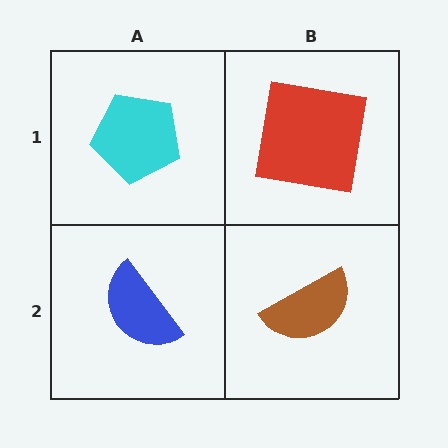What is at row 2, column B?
A brown semicircle.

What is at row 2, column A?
A blue semicircle.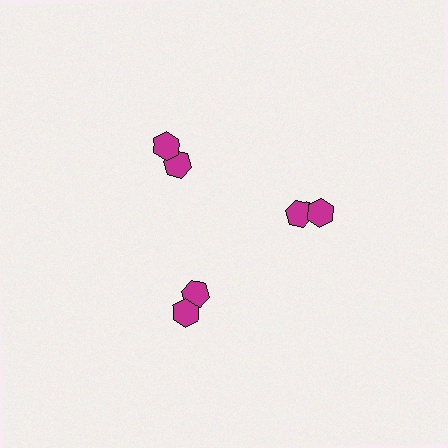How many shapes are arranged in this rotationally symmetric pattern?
There are 6 shapes, arranged in 3 groups of 2.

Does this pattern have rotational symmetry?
Yes, this pattern has 3-fold rotational symmetry. It looks the same after rotating 120 degrees around the center.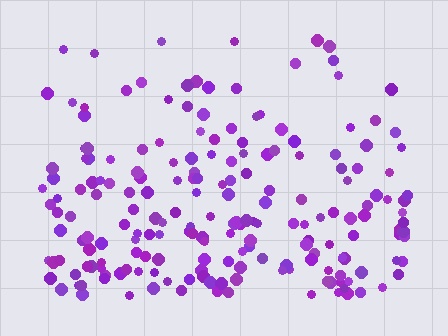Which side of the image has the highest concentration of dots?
The bottom.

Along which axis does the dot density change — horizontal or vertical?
Vertical.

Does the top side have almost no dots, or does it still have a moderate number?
Still a moderate number, just noticeably fewer than the bottom.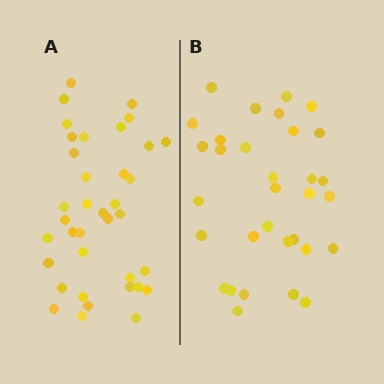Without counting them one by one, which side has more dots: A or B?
Region A (the left region) has more dots.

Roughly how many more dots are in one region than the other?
Region A has about 5 more dots than region B.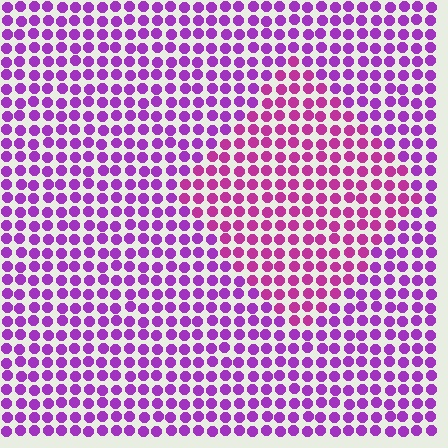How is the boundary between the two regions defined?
The boundary is defined purely by a slight shift in hue (about 28 degrees). Spacing, size, and orientation are identical on both sides.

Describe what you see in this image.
The image is filled with small purple elements in a uniform arrangement. A diamond-shaped region is visible where the elements are tinted to a slightly different hue, forming a subtle color boundary.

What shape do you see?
I see a diamond.